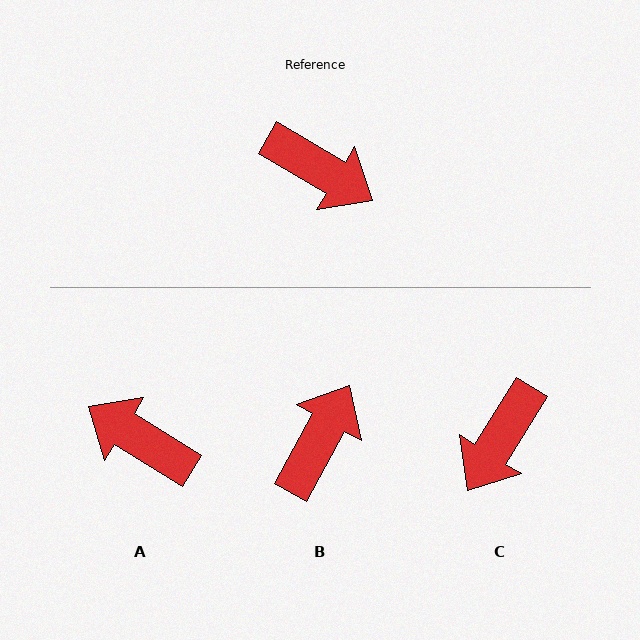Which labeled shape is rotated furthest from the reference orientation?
A, about 179 degrees away.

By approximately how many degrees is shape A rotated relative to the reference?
Approximately 179 degrees counter-clockwise.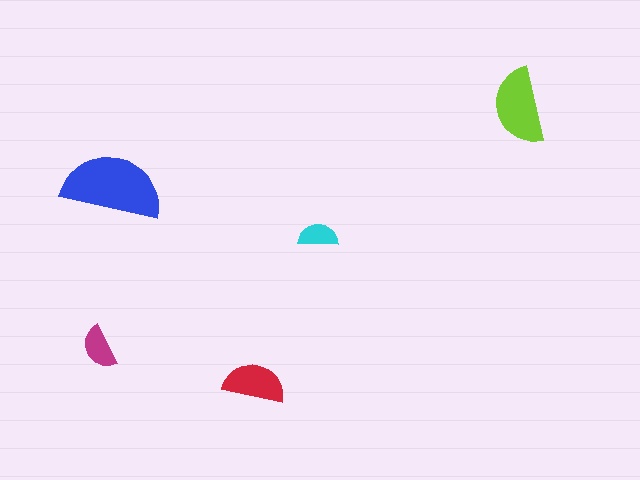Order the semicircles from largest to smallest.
the blue one, the lime one, the red one, the magenta one, the cyan one.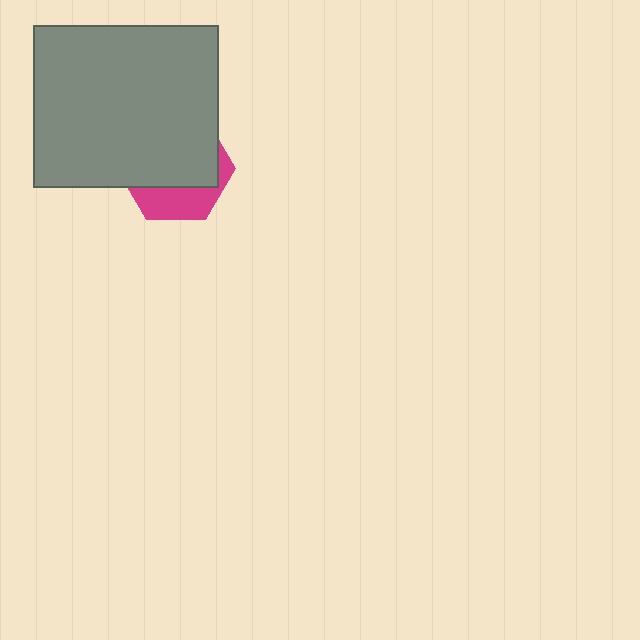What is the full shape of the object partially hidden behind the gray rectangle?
The partially hidden object is a magenta hexagon.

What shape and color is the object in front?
The object in front is a gray rectangle.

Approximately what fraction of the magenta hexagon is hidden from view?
Roughly 68% of the magenta hexagon is hidden behind the gray rectangle.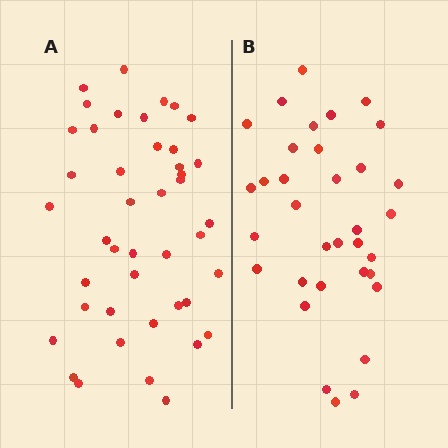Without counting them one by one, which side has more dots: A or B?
Region A (the left region) has more dots.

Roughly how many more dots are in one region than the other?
Region A has roughly 8 or so more dots than region B.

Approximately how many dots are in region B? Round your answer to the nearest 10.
About 30 dots. (The exact count is 34, which rounds to 30.)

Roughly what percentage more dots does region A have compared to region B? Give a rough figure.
About 25% more.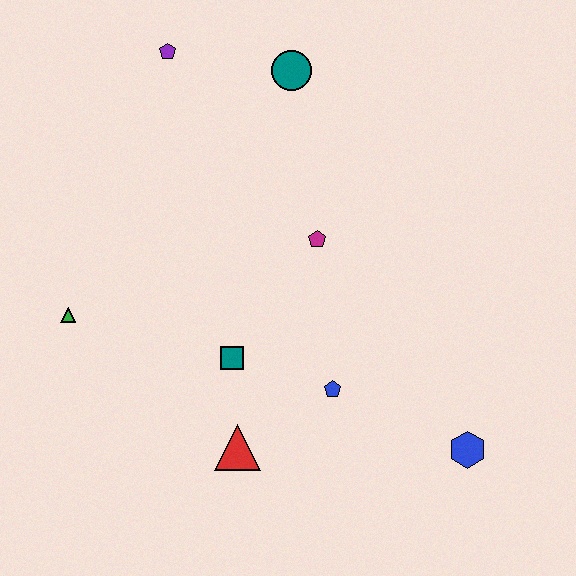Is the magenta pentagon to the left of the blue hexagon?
Yes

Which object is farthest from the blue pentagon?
The purple pentagon is farthest from the blue pentagon.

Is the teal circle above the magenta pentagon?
Yes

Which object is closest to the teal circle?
The purple pentagon is closest to the teal circle.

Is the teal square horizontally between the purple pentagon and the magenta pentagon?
Yes